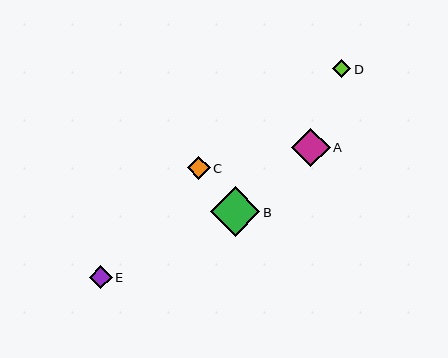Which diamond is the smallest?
Diamond D is the smallest with a size of approximately 18 pixels.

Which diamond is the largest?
Diamond B is the largest with a size of approximately 50 pixels.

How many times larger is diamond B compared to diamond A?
Diamond B is approximately 1.3 times the size of diamond A.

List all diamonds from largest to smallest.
From largest to smallest: B, A, C, E, D.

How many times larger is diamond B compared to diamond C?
Diamond B is approximately 2.2 times the size of diamond C.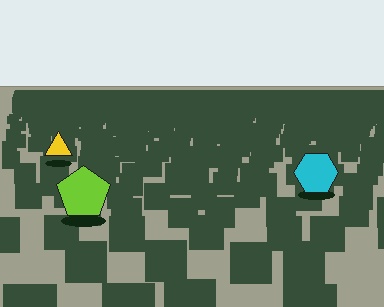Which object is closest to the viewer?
The lime pentagon is closest. The texture marks near it are larger and more spread out.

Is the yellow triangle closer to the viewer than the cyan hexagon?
No. The cyan hexagon is closer — you can tell from the texture gradient: the ground texture is coarser near it.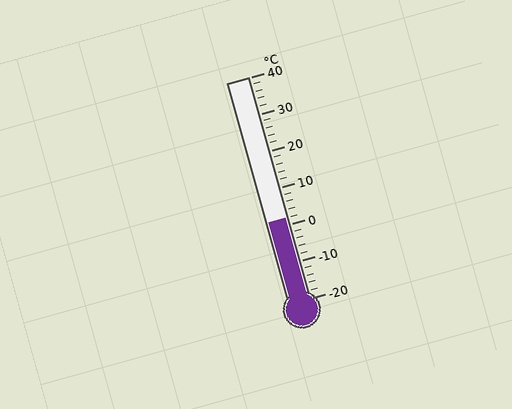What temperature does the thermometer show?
The thermometer shows approximately 2°C.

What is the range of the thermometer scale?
The thermometer scale ranges from -20°C to 40°C.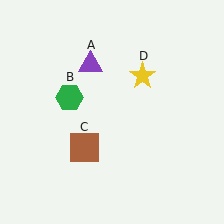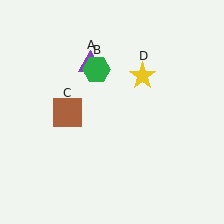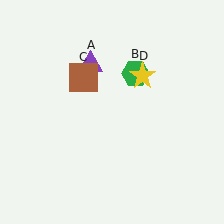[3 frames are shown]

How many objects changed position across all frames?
2 objects changed position: green hexagon (object B), brown square (object C).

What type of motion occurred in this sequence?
The green hexagon (object B), brown square (object C) rotated clockwise around the center of the scene.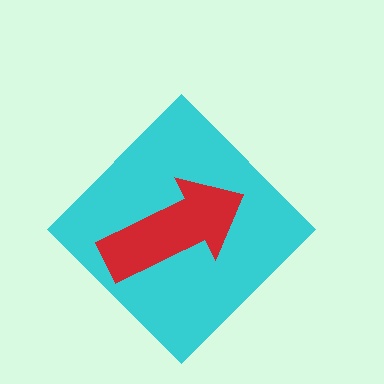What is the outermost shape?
The cyan diamond.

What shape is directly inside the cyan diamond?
The red arrow.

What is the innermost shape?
The red arrow.